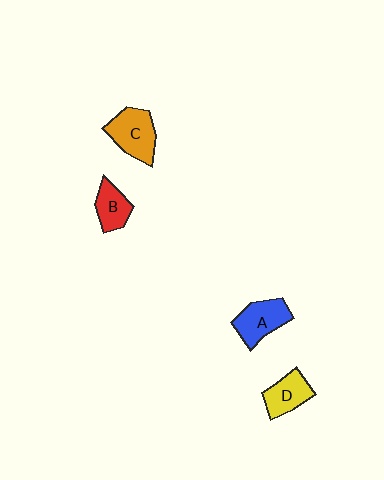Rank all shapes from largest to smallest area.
From largest to smallest: C (orange), A (blue), D (yellow), B (red).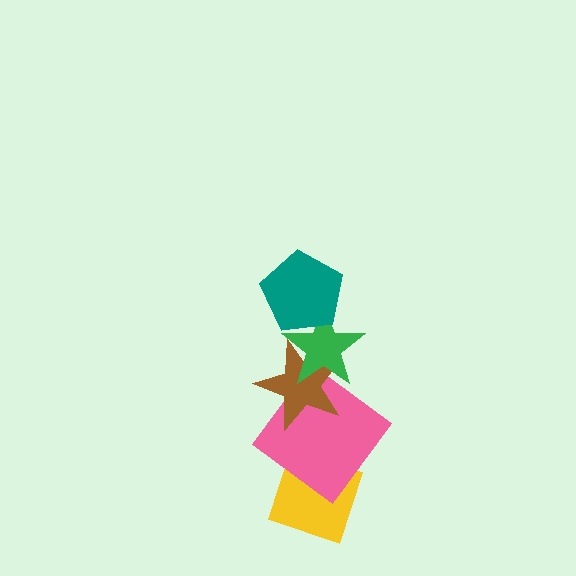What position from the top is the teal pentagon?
The teal pentagon is 1st from the top.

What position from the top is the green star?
The green star is 2nd from the top.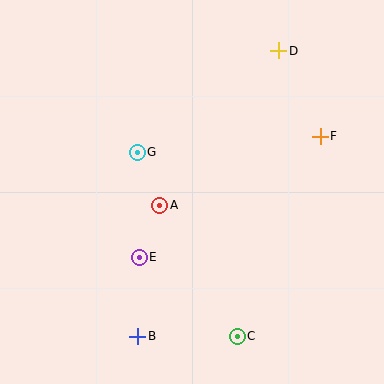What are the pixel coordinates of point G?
Point G is at (137, 152).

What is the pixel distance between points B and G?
The distance between B and G is 184 pixels.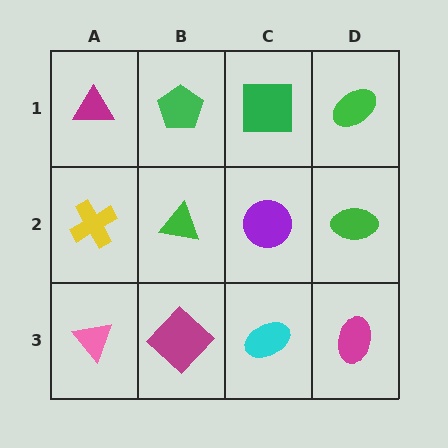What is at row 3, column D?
A magenta ellipse.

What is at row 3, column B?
A magenta diamond.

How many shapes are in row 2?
4 shapes.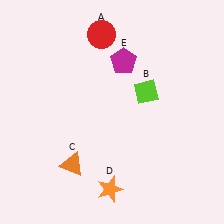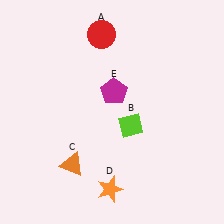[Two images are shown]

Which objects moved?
The objects that moved are: the lime diamond (B), the magenta pentagon (E).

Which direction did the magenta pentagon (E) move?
The magenta pentagon (E) moved down.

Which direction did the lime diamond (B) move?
The lime diamond (B) moved down.